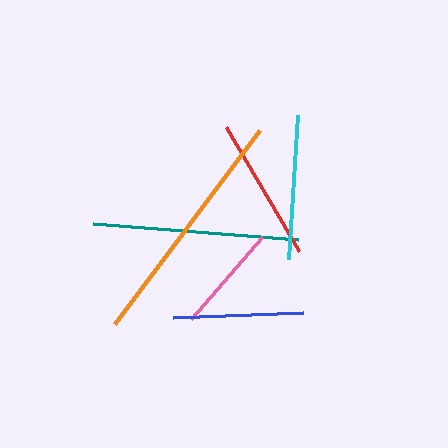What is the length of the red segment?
The red segment is approximately 144 pixels long.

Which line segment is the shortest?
The pink line is the shortest at approximately 109 pixels.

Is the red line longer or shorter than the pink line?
The red line is longer than the pink line.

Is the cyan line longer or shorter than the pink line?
The cyan line is longer than the pink line.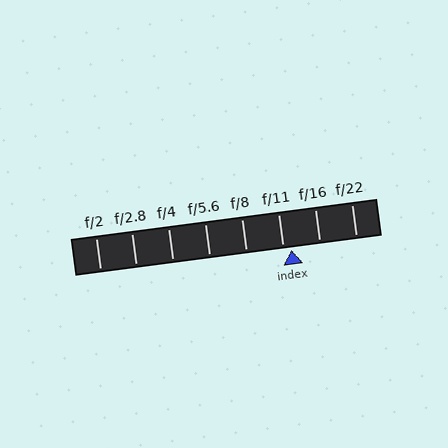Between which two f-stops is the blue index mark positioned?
The index mark is between f/11 and f/16.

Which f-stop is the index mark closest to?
The index mark is closest to f/11.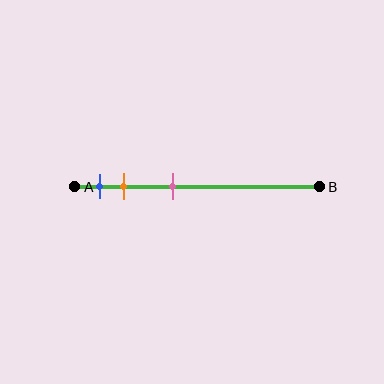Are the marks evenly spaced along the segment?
No, the marks are not evenly spaced.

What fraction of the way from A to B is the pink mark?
The pink mark is approximately 40% (0.4) of the way from A to B.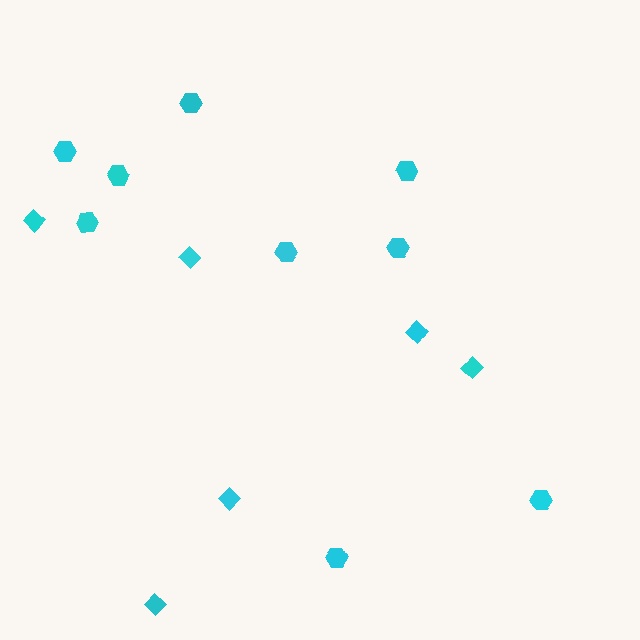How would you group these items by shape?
There are 2 groups: one group of hexagons (9) and one group of diamonds (6).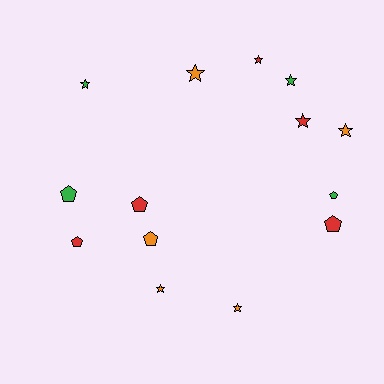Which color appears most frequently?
Orange, with 5 objects.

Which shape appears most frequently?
Star, with 8 objects.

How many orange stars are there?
There are 4 orange stars.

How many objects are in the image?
There are 14 objects.